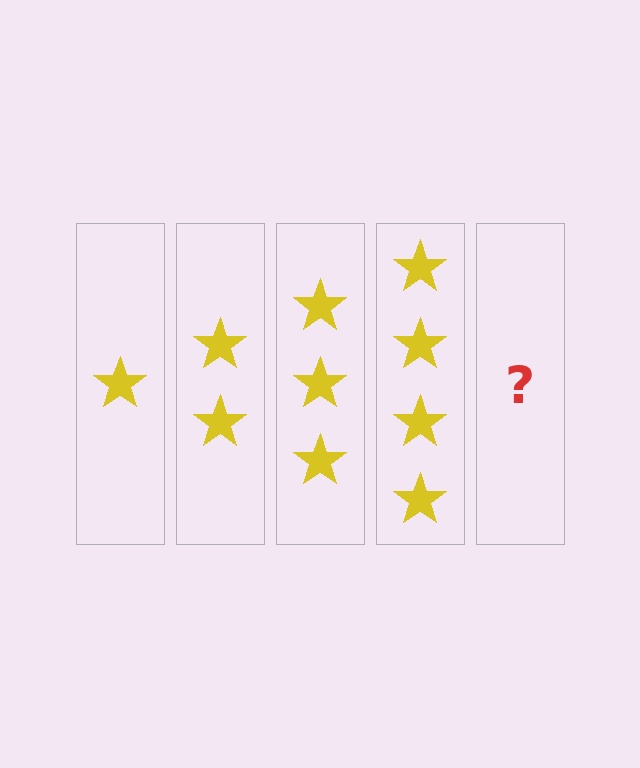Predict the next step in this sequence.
The next step is 5 stars.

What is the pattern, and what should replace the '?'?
The pattern is that each step adds one more star. The '?' should be 5 stars.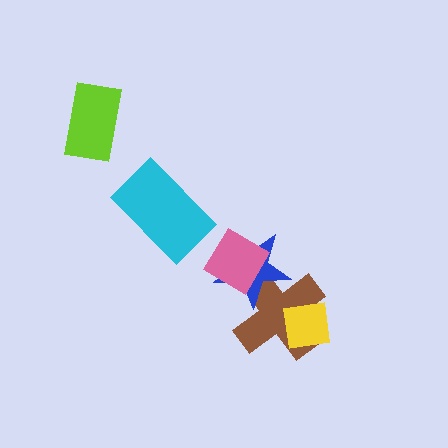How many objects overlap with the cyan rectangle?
0 objects overlap with the cyan rectangle.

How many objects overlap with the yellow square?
1 object overlaps with the yellow square.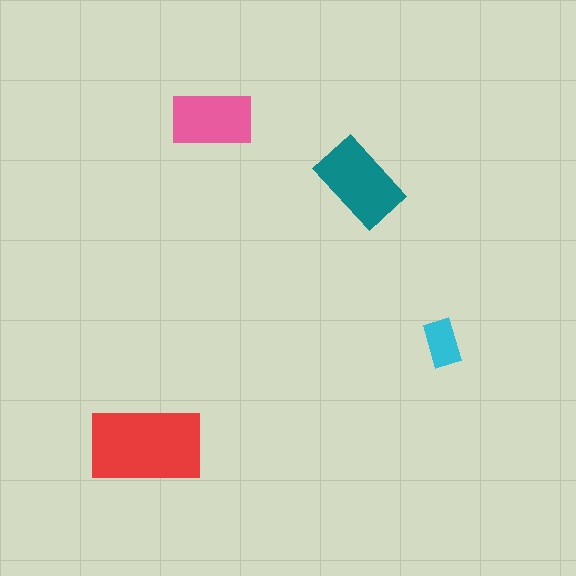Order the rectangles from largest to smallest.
the red one, the teal one, the pink one, the cyan one.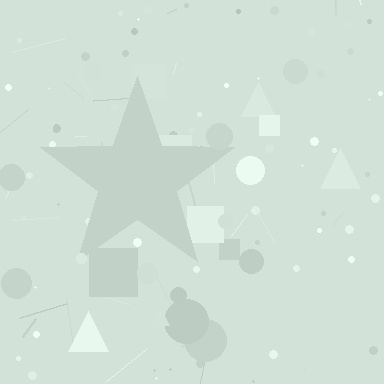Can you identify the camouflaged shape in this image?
The camouflaged shape is a star.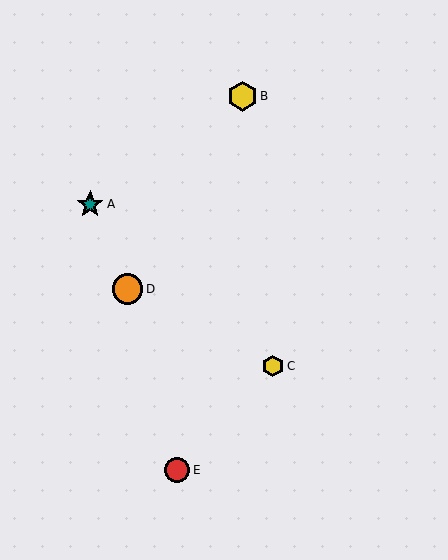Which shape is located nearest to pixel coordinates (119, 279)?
The orange circle (labeled D) at (127, 289) is nearest to that location.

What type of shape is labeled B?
Shape B is a yellow hexagon.